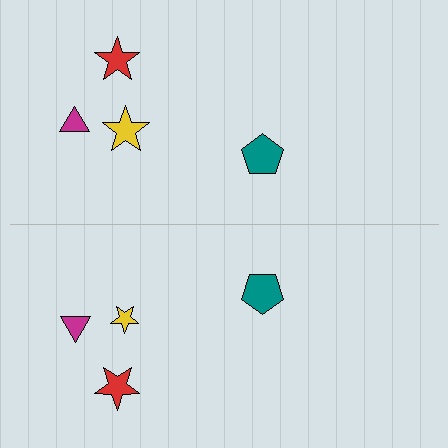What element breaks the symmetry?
The yellow star on the bottom side has a different size than its mirror counterpart.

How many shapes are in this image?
There are 8 shapes in this image.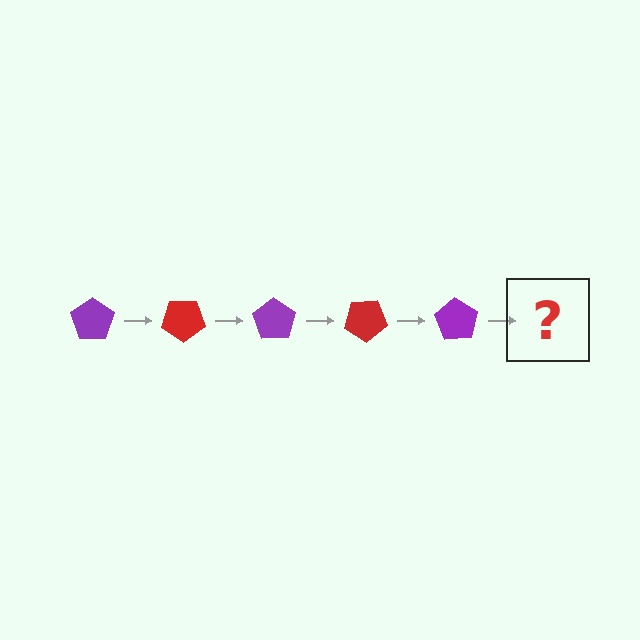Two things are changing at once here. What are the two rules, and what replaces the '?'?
The two rules are that it rotates 35 degrees each step and the color cycles through purple and red. The '?' should be a red pentagon, rotated 175 degrees from the start.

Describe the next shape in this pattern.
It should be a red pentagon, rotated 175 degrees from the start.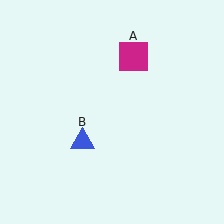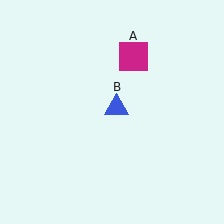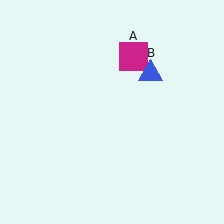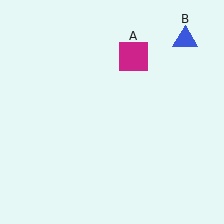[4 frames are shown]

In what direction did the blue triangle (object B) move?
The blue triangle (object B) moved up and to the right.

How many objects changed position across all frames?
1 object changed position: blue triangle (object B).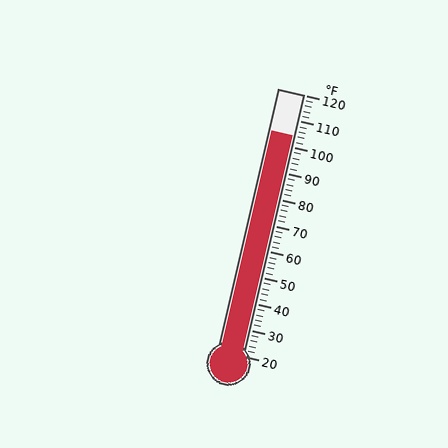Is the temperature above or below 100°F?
The temperature is above 100°F.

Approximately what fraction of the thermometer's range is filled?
The thermometer is filled to approximately 85% of its range.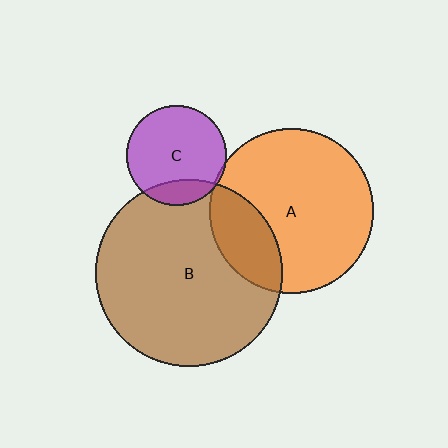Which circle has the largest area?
Circle B (brown).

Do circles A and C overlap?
Yes.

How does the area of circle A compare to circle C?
Approximately 2.7 times.